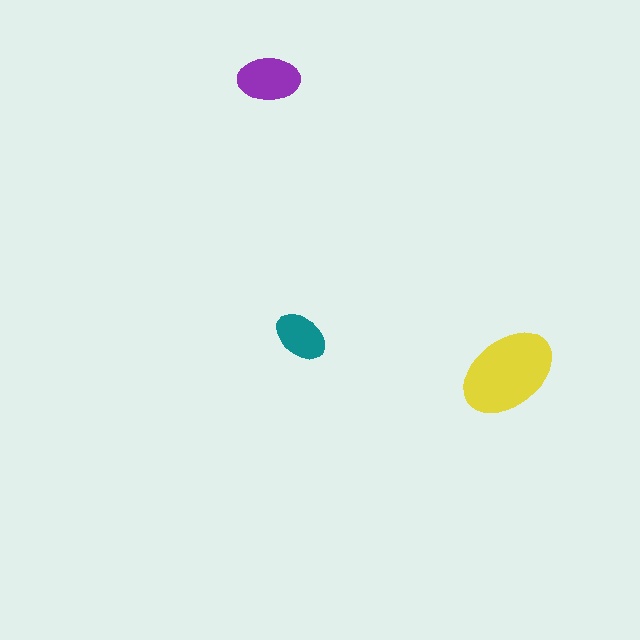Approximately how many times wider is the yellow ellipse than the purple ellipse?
About 1.5 times wider.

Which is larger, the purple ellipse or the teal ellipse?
The purple one.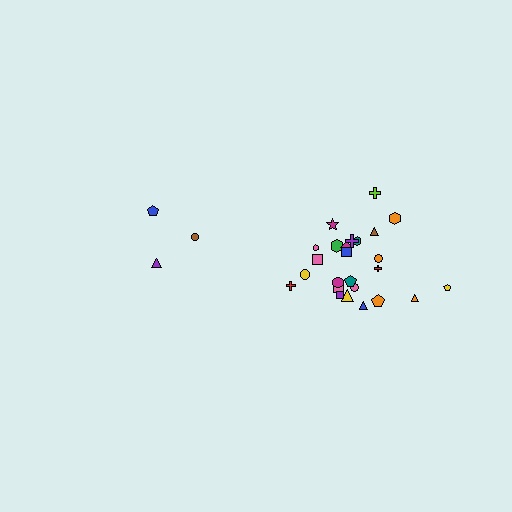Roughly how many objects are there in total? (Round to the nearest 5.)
Roughly 30 objects in total.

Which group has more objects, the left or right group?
The right group.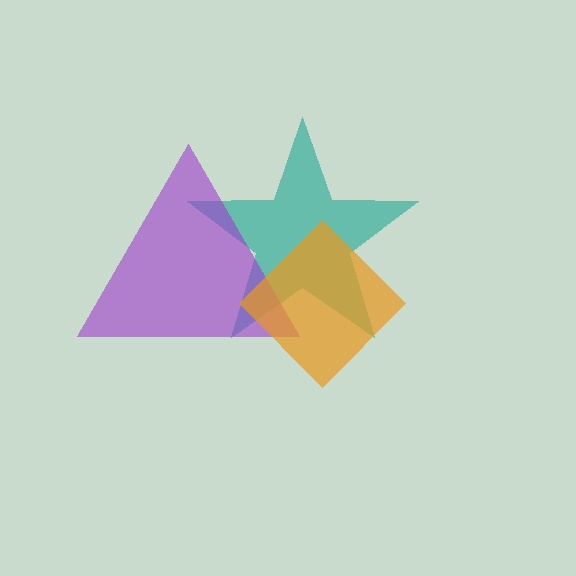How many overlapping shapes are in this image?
There are 3 overlapping shapes in the image.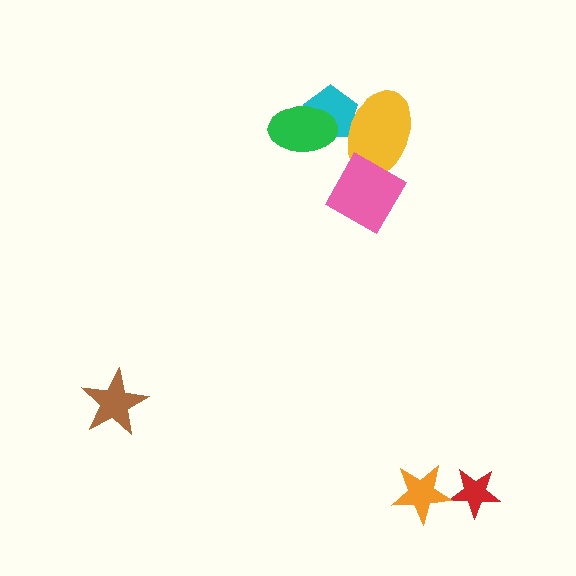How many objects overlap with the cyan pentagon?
2 objects overlap with the cyan pentagon.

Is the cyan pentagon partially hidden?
Yes, it is partially covered by another shape.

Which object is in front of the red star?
The orange star is in front of the red star.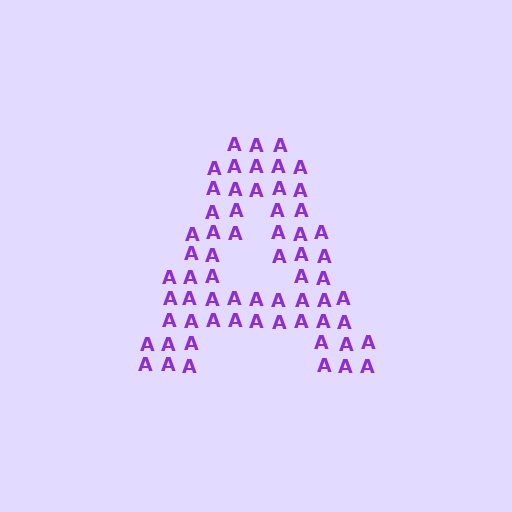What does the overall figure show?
The overall figure shows the letter A.